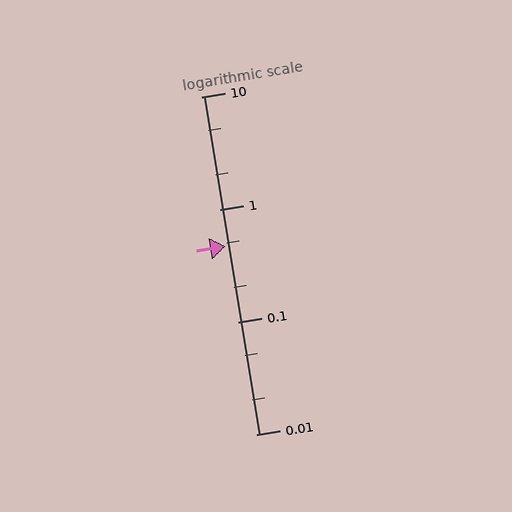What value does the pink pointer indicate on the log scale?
The pointer indicates approximately 0.47.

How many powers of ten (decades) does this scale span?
The scale spans 3 decades, from 0.01 to 10.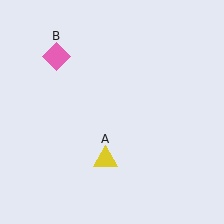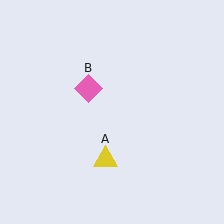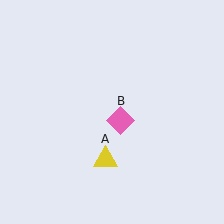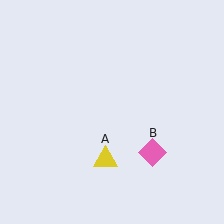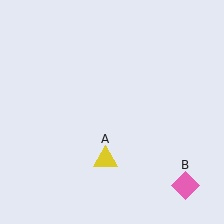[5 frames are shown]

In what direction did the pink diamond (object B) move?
The pink diamond (object B) moved down and to the right.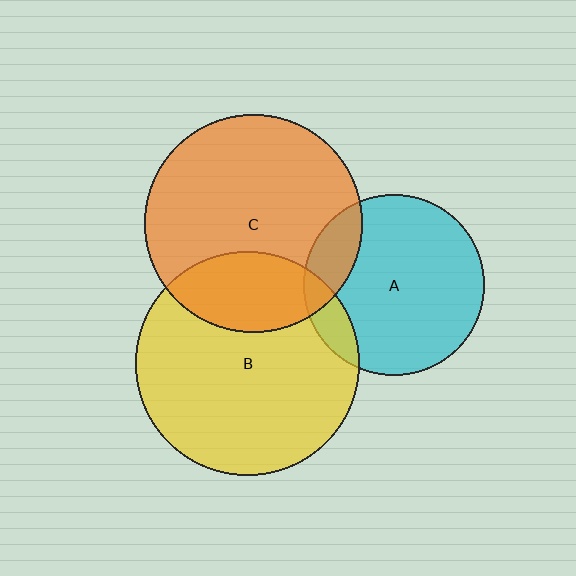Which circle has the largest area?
Circle B (yellow).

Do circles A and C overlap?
Yes.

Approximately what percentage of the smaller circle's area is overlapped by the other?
Approximately 15%.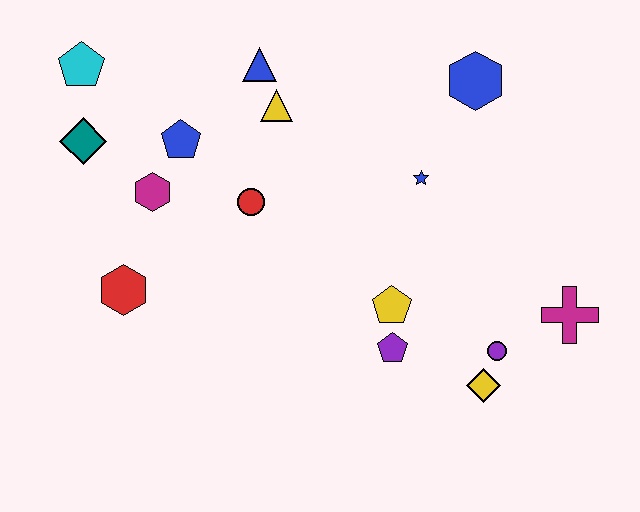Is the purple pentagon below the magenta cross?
Yes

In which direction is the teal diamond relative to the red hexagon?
The teal diamond is above the red hexagon.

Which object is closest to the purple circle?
The yellow diamond is closest to the purple circle.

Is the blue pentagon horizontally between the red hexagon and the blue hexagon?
Yes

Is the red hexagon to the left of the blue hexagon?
Yes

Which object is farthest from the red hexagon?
The magenta cross is farthest from the red hexagon.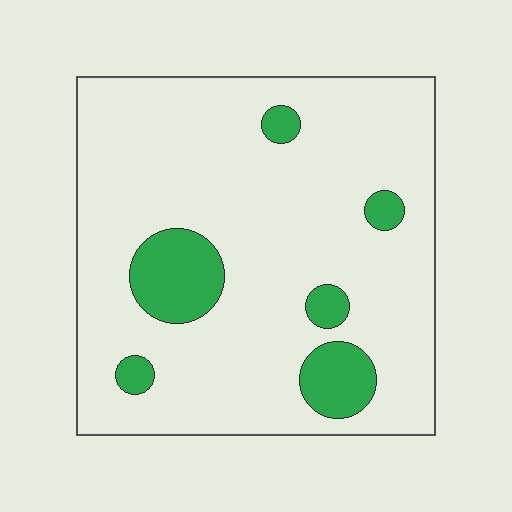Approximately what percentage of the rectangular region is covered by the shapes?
Approximately 15%.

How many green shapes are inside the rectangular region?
6.